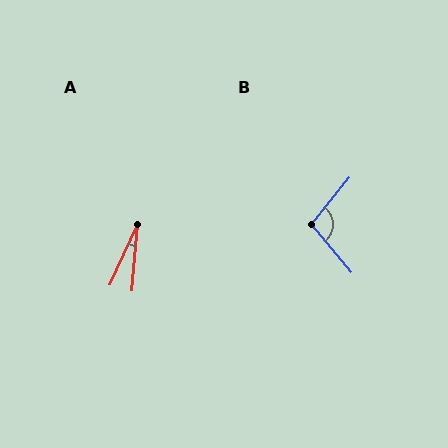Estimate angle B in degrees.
Approximately 101 degrees.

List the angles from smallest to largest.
A (19°), B (101°).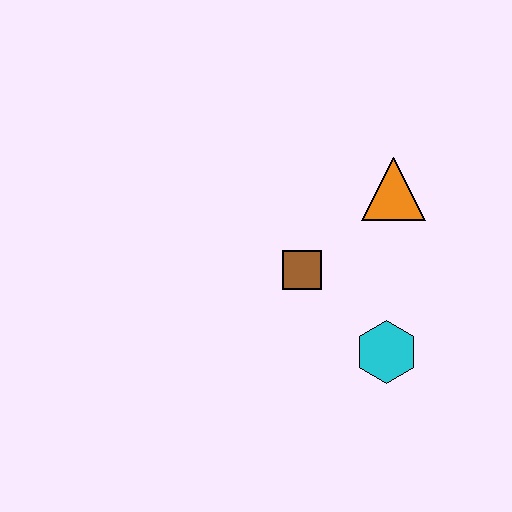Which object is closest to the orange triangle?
The brown square is closest to the orange triangle.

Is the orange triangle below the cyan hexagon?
No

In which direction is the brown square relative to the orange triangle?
The brown square is to the left of the orange triangle.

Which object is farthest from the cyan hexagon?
The orange triangle is farthest from the cyan hexagon.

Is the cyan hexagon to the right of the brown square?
Yes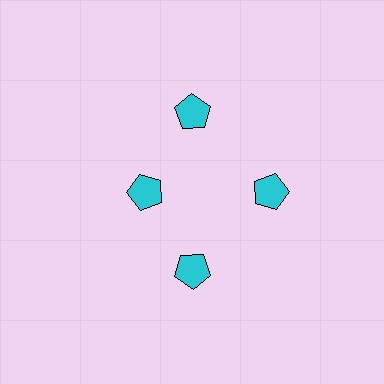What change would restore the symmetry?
The symmetry would be restored by moving it outward, back onto the ring so that all 4 pentagons sit at equal angles and equal distance from the center.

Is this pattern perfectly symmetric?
No. The 4 cyan pentagons are arranged in a ring, but one element near the 9 o'clock position is pulled inward toward the center, breaking the 4-fold rotational symmetry.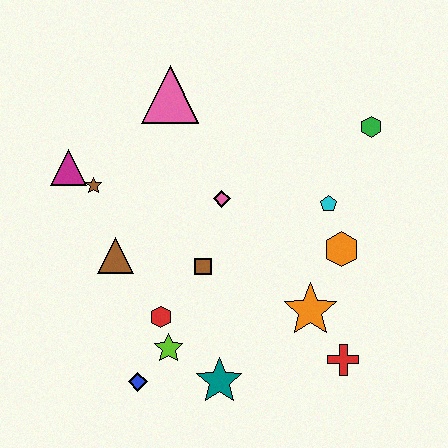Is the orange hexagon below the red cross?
No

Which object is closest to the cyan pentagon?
The orange hexagon is closest to the cyan pentagon.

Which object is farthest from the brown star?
The red cross is farthest from the brown star.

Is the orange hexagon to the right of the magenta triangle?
Yes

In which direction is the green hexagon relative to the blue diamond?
The green hexagon is above the blue diamond.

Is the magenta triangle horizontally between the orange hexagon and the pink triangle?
No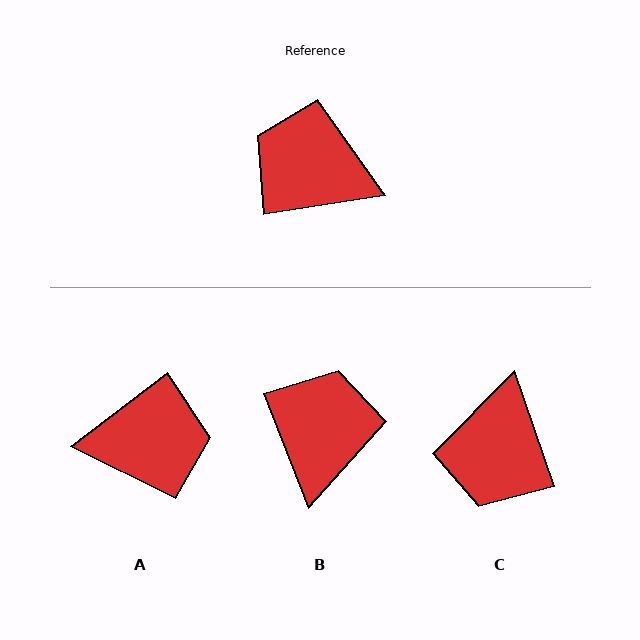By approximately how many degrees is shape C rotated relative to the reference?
Approximately 100 degrees counter-clockwise.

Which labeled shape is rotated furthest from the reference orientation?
A, about 151 degrees away.